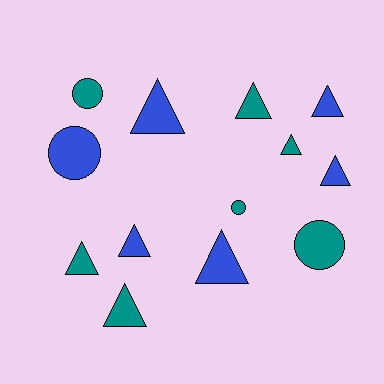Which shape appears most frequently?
Triangle, with 9 objects.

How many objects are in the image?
There are 13 objects.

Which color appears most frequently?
Teal, with 7 objects.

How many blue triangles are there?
There are 5 blue triangles.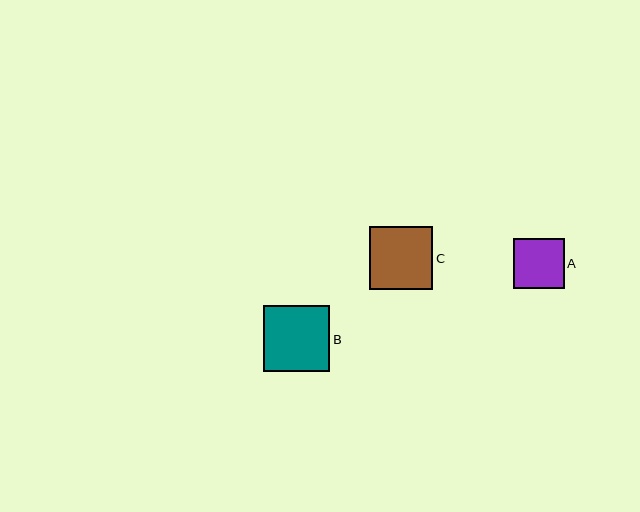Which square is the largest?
Square B is the largest with a size of approximately 67 pixels.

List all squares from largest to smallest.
From largest to smallest: B, C, A.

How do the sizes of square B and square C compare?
Square B and square C are approximately the same size.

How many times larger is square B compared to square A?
Square B is approximately 1.3 times the size of square A.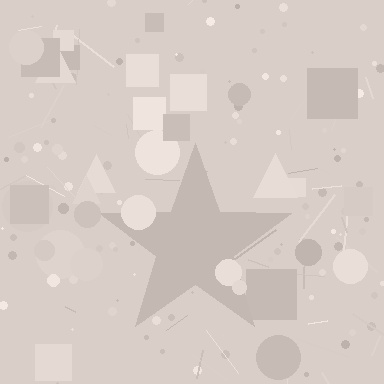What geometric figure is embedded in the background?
A star is embedded in the background.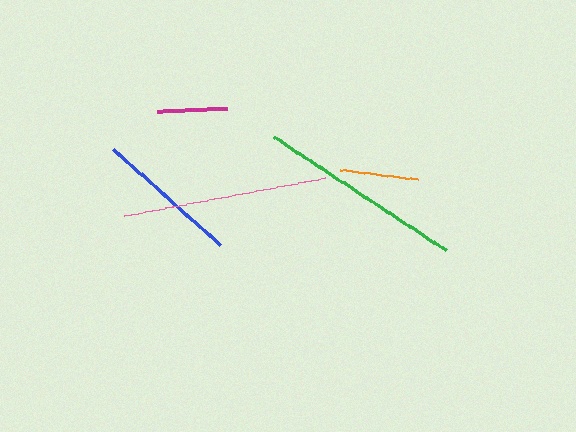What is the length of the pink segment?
The pink segment is approximately 205 pixels long.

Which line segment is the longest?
The green line is the longest at approximately 207 pixels.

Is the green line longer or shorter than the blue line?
The green line is longer than the blue line.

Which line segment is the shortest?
The magenta line is the shortest at approximately 70 pixels.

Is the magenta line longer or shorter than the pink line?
The pink line is longer than the magenta line.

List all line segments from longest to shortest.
From longest to shortest: green, pink, blue, orange, magenta.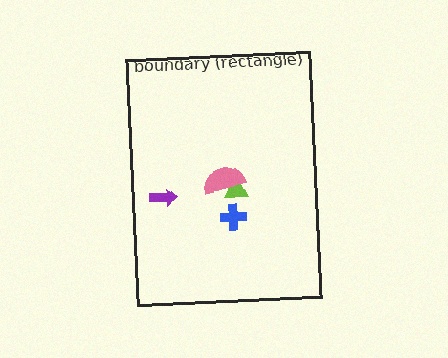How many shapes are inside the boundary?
4 inside, 0 outside.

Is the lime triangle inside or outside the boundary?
Inside.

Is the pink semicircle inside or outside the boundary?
Inside.